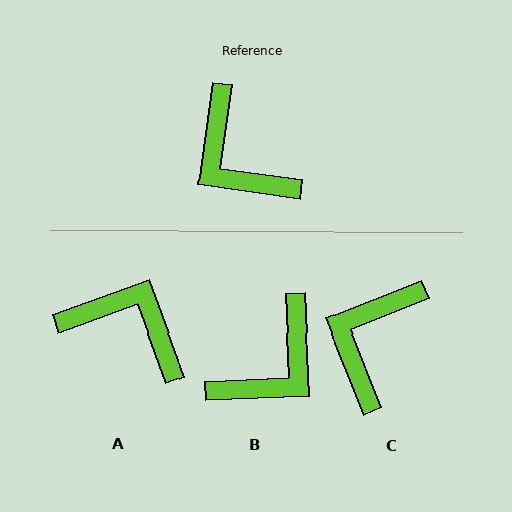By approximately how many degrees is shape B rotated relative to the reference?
Approximately 100 degrees counter-clockwise.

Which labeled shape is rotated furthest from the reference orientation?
A, about 152 degrees away.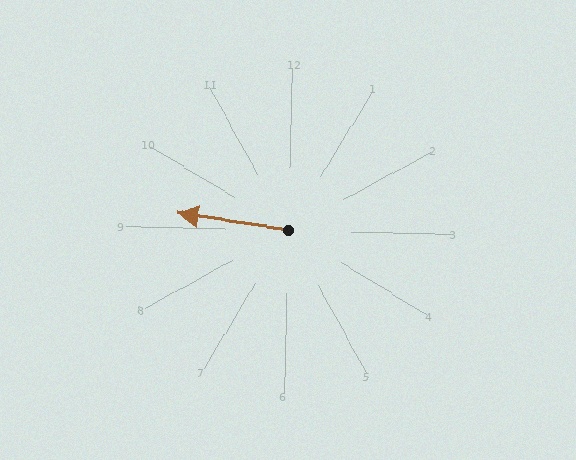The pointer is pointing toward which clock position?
Roughly 9 o'clock.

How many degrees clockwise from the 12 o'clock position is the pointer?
Approximately 277 degrees.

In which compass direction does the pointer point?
West.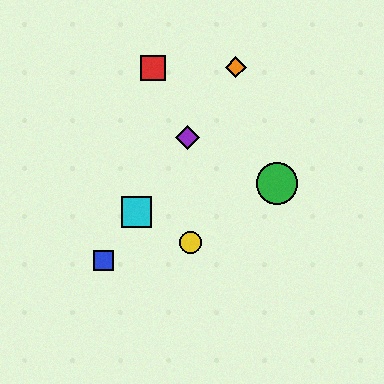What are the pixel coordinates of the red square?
The red square is at (153, 68).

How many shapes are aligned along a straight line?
4 shapes (the blue square, the purple diamond, the orange diamond, the cyan square) are aligned along a straight line.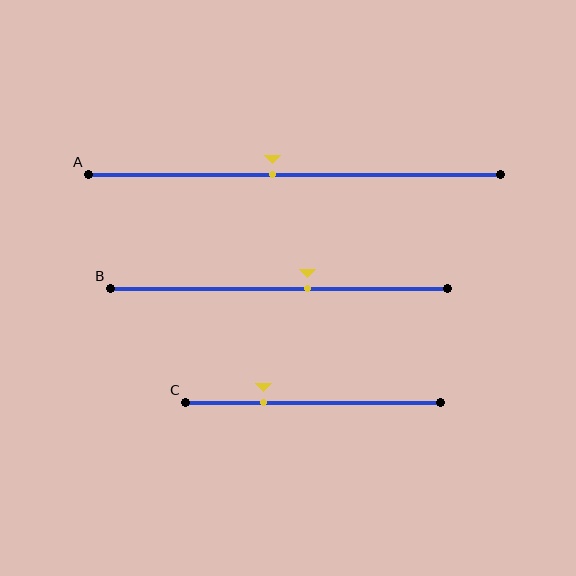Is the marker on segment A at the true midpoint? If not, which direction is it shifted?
No, the marker on segment A is shifted to the left by about 5% of the segment length.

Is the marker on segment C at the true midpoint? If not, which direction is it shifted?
No, the marker on segment C is shifted to the left by about 20% of the segment length.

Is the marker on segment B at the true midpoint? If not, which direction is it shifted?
No, the marker on segment B is shifted to the right by about 9% of the segment length.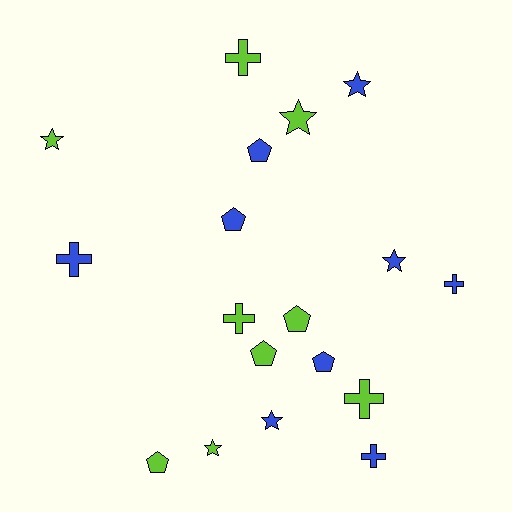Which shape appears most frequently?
Pentagon, with 6 objects.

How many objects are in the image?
There are 18 objects.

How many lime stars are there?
There are 3 lime stars.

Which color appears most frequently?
Lime, with 9 objects.